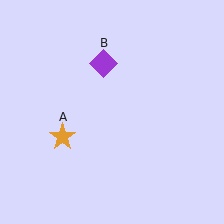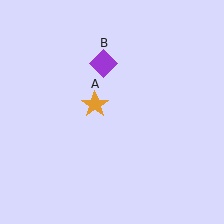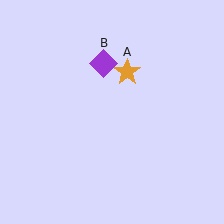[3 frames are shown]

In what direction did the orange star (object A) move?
The orange star (object A) moved up and to the right.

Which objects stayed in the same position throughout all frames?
Purple diamond (object B) remained stationary.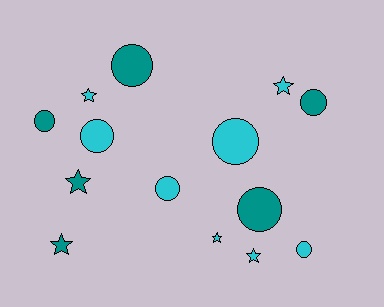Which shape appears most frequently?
Circle, with 8 objects.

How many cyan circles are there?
There are 4 cyan circles.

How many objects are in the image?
There are 14 objects.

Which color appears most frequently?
Cyan, with 8 objects.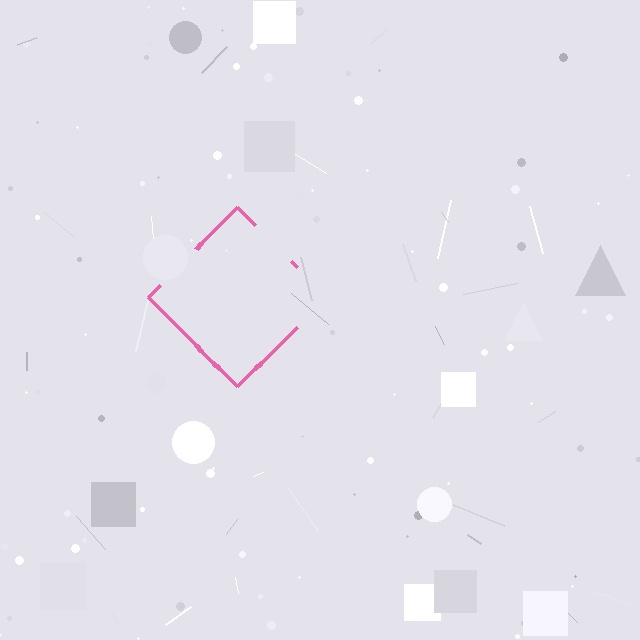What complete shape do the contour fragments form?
The contour fragments form a diamond.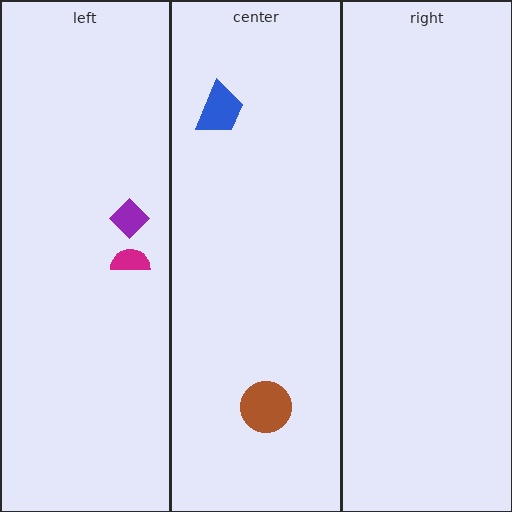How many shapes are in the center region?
2.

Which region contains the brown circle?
The center region.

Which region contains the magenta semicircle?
The left region.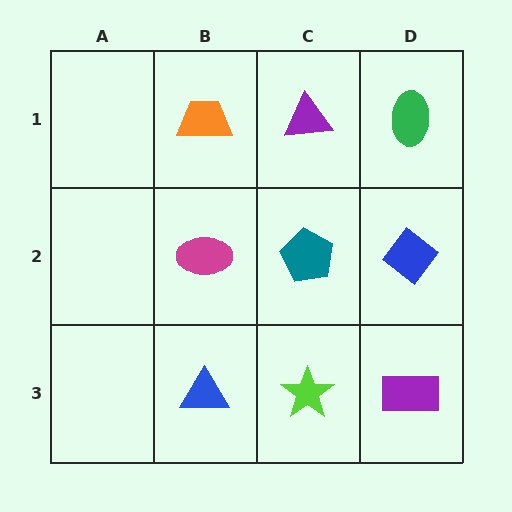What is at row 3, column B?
A blue triangle.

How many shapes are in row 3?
3 shapes.